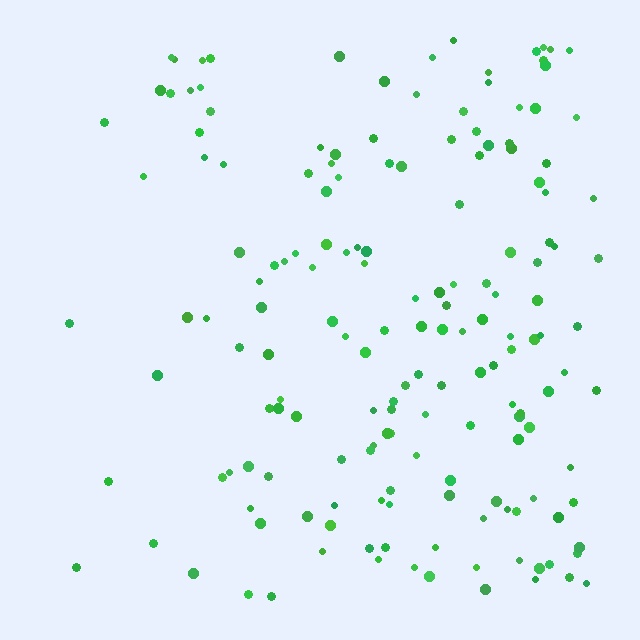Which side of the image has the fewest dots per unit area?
The left.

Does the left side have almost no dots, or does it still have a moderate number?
Still a moderate number, just noticeably fewer than the right.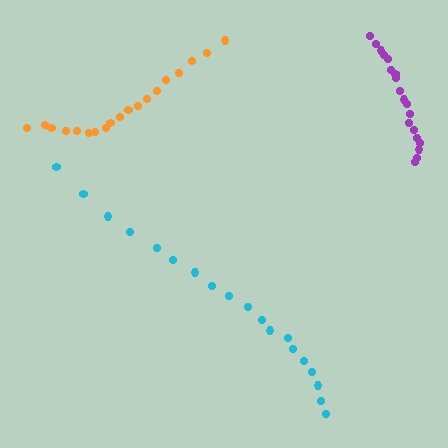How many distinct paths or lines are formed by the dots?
There are 3 distinct paths.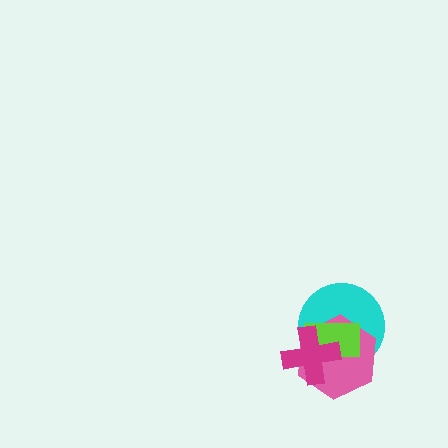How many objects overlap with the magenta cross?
3 objects overlap with the magenta cross.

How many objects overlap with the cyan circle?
3 objects overlap with the cyan circle.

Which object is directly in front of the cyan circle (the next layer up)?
The pink hexagon is directly in front of the cyan circle.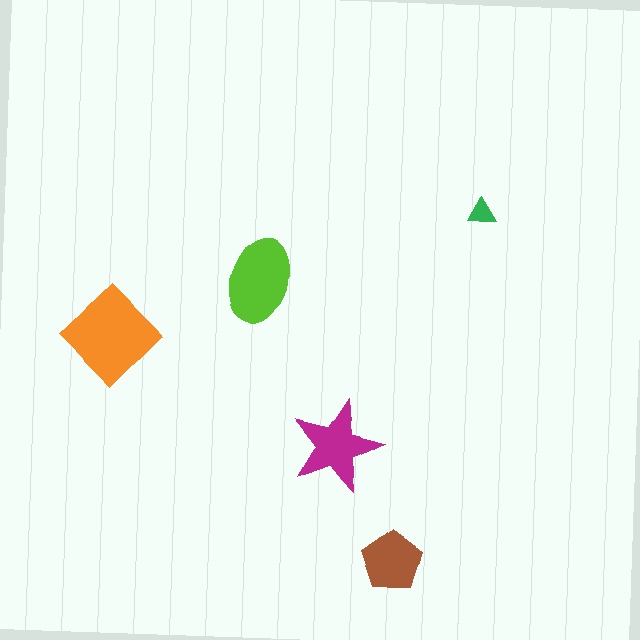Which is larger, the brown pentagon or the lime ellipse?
The lime ellipse.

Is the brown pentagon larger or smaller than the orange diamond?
Smaller.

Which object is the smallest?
The green triangle.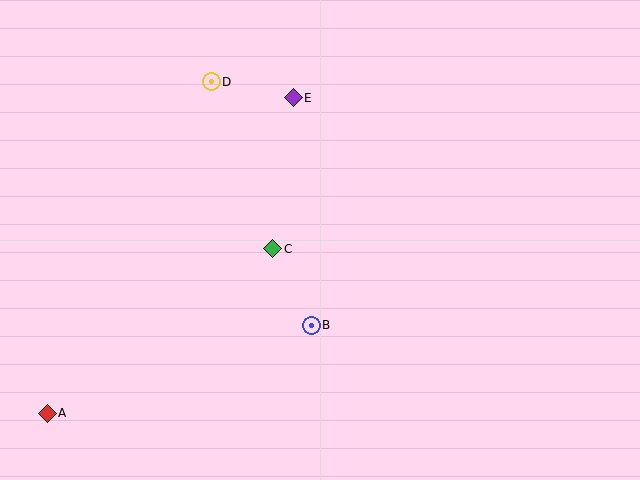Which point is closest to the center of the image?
Point C at (273, 249) is closest to the center.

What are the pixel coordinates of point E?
Point E is at (293, 98).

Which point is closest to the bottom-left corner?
Point A is closest to the bottom-left corner.